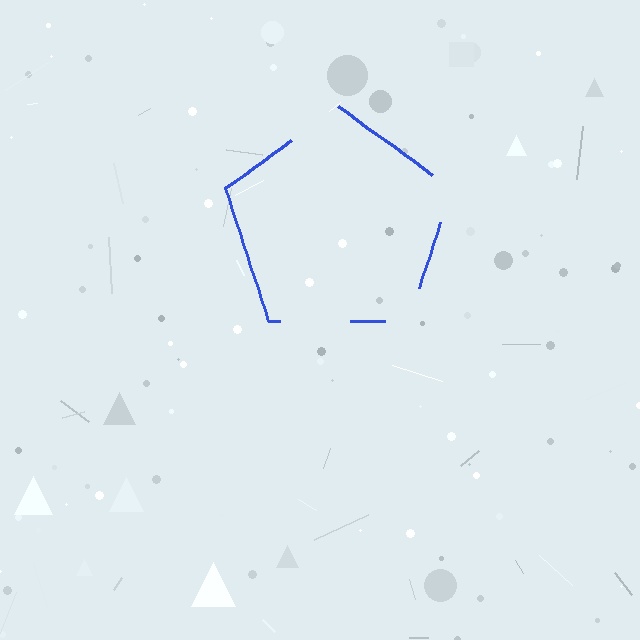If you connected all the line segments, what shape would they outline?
They would outline a pentagon.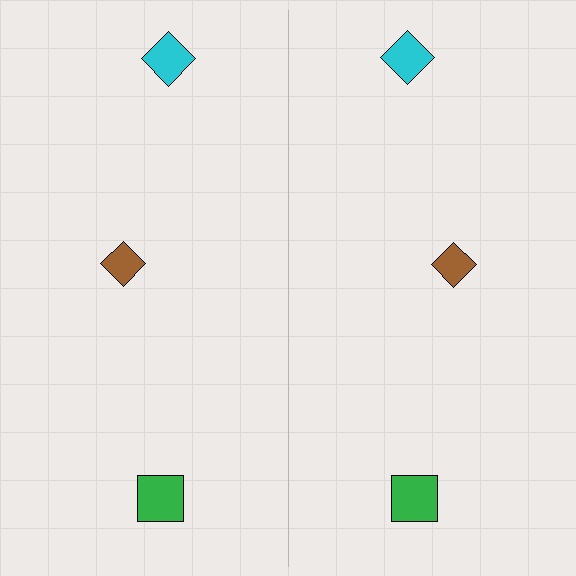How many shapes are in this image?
There are 6 shapes in this image.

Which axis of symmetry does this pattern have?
The pattern has a vertical axis of symmetry running through the center of the image.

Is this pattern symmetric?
Yes, this pattern has bilateral (reflection) symmetry.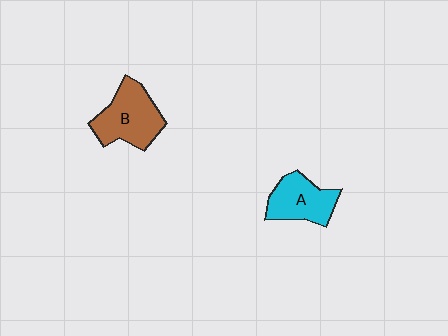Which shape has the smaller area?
Shape A (cyan).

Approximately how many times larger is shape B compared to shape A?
Approximately 1.2 times.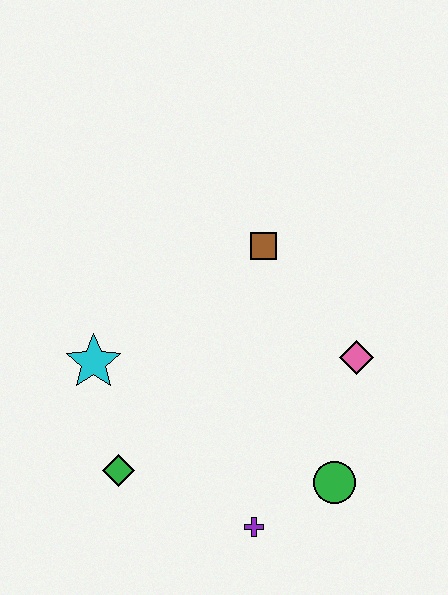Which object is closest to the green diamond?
The cyan star is closest to the green diamond.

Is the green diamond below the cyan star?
Yes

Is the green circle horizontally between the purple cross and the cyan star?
No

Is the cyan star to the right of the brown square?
No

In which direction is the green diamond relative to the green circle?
The green diamond is to the left of the green circle.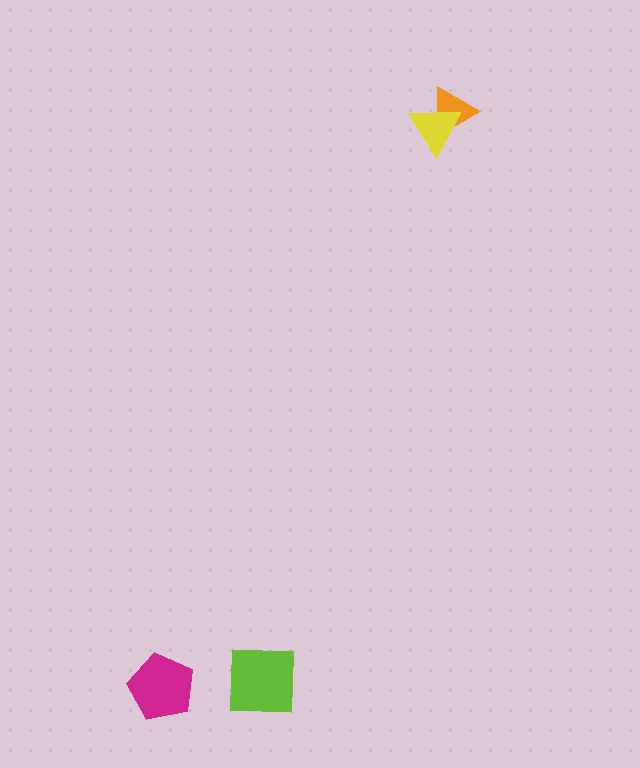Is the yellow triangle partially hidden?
No, no other shape covers it.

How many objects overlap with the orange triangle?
1 object overlaps with the orange triangle.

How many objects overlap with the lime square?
0 objects overlap with the lime square.